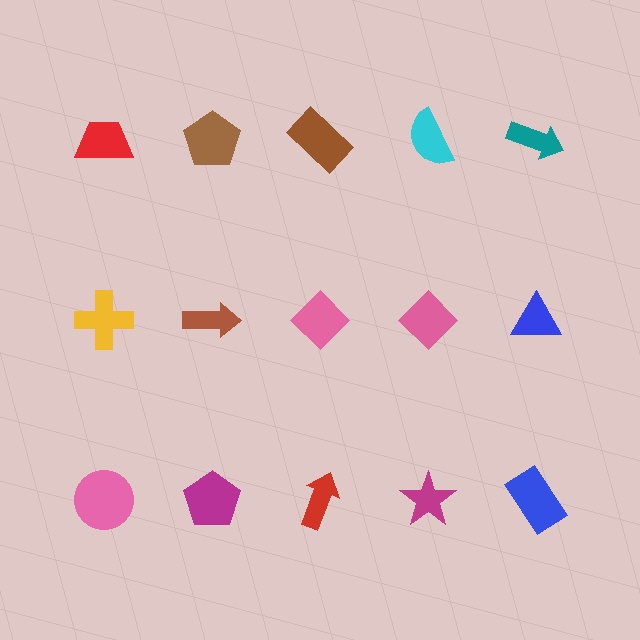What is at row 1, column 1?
A red trapezoid.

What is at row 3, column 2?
A magenta pentagon.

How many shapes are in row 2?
5 shapes.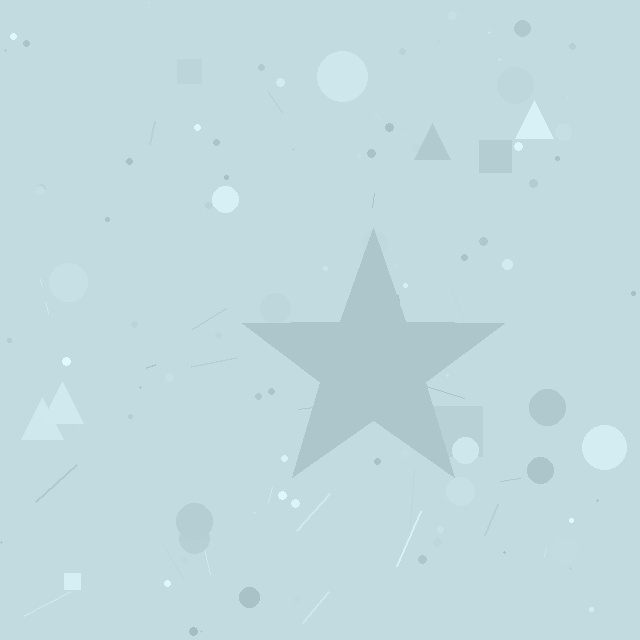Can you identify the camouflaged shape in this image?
The camouflaged shape is a star.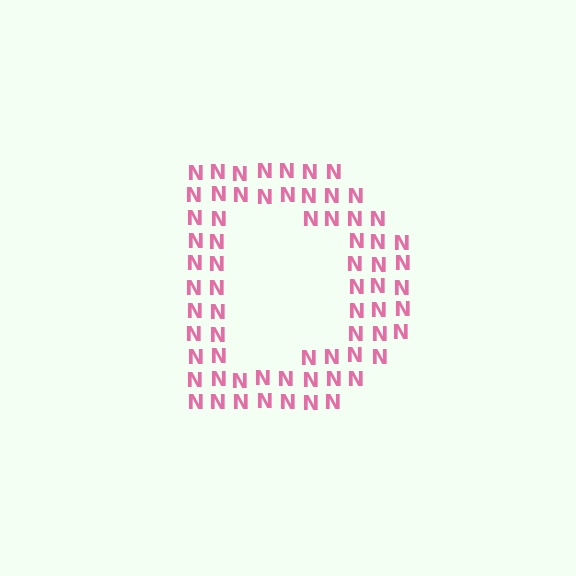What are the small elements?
The small elements are letter N's.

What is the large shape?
The large shape is the letter D.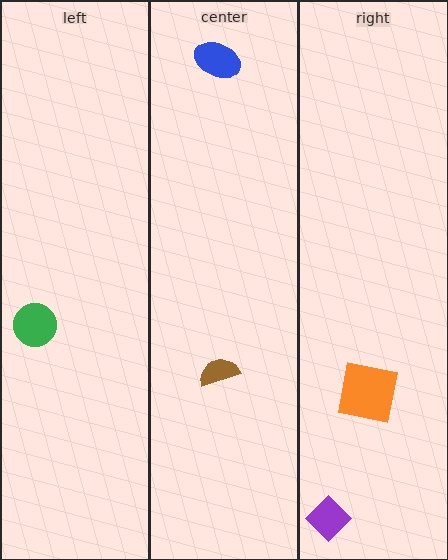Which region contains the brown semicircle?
The center region.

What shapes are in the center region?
The blue ellipse, the brown semicircle.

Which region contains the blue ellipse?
The center region.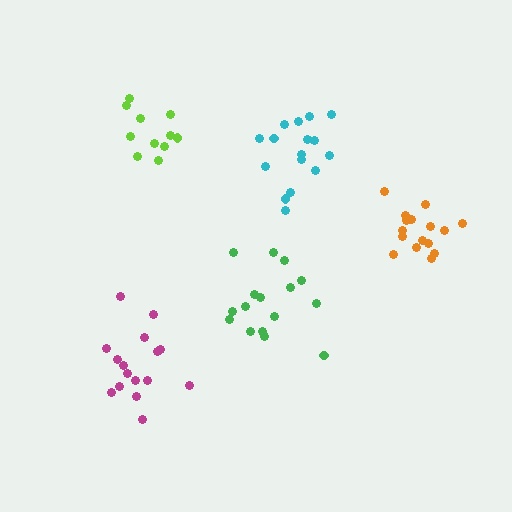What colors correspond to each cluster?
The clusters are colored: green, cyan, lime, magenta, orange.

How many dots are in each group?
Group 1: 16 dots, Group 2: 16 dots, Group 3: 11 dots, Group 4: 16 dots, Group 5: 16 dots (75 total).